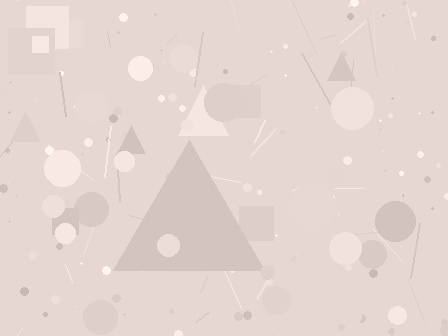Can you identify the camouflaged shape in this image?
The camouflaged shape is a triangle.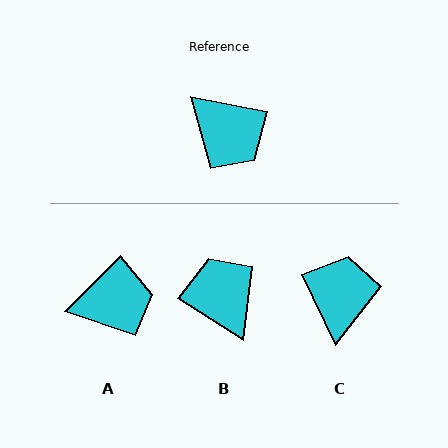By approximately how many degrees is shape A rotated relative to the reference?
Approximately 56 degrees counter-clockwise.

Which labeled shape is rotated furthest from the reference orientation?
B, about 159 degrees away.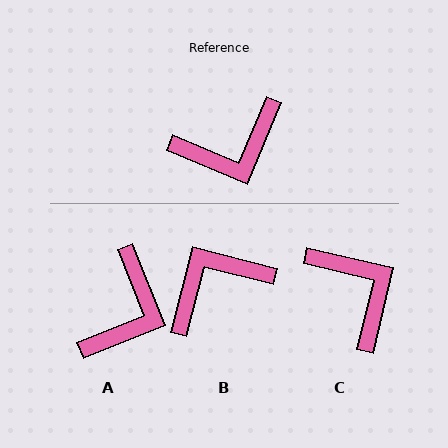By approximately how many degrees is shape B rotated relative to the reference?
Approximately 172 degrees clockwise.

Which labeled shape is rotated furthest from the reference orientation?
B, about 172 degrees away.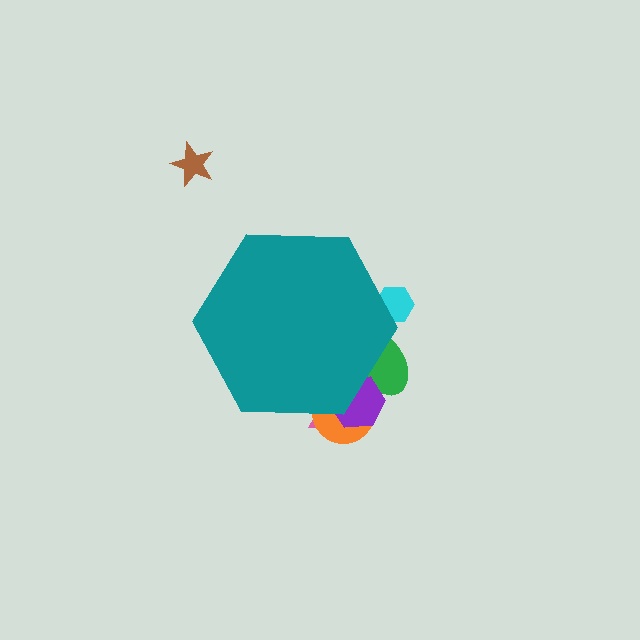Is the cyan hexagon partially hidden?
Yes, the cyan hexagon is partially hidden behind the teal hexagon.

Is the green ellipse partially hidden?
Yes, the green ellipse is partially hidden behind the teal hexagon.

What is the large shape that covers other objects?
A teal hexagon.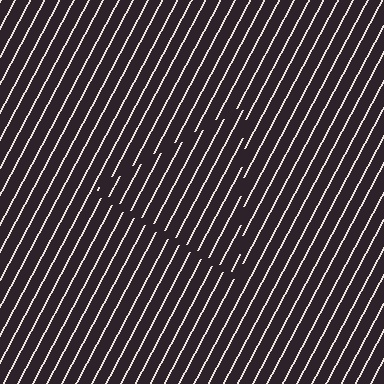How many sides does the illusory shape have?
3 sides — the line-ends trace a triangle.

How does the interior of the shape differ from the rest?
The interior of the shape contains the same grating, shifted by half a period — the contour is defined by the phase discontinuity where line-ends from the inner and outer gratings abut.